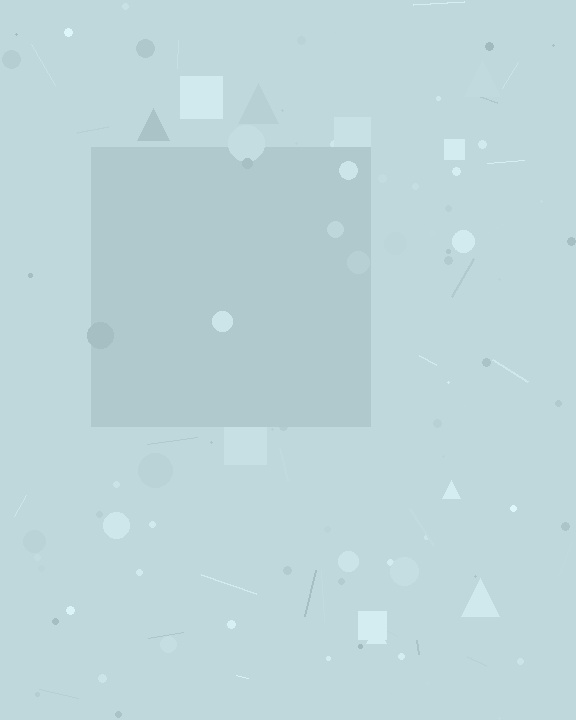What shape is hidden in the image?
A square is hidden in the image.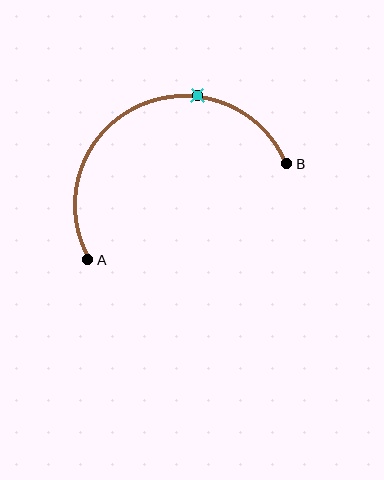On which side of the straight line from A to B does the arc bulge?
The arc bulges above the straight line connecting A and B.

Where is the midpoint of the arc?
The arc midpoint is the point on the curve farthest from the straight line joining A and B. It sits above that line.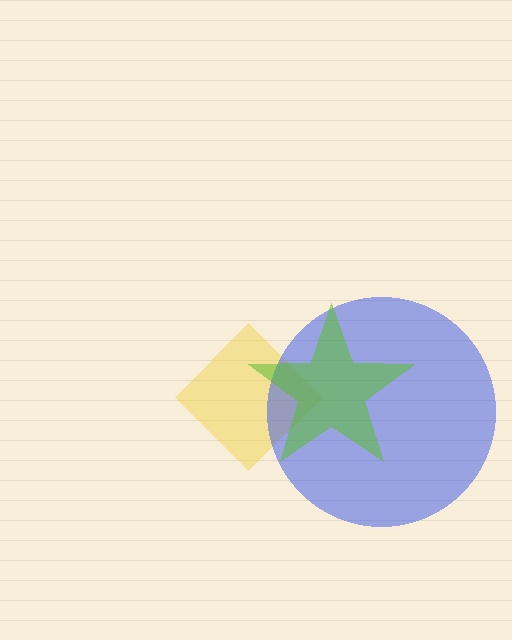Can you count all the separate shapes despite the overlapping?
Yes, there are 3 separate shapes.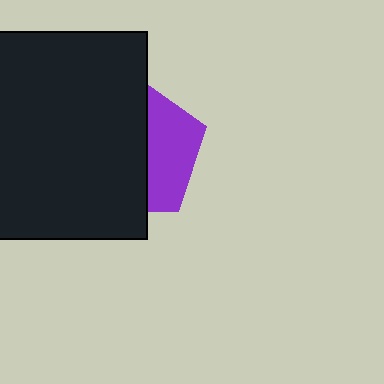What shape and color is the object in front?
The object in front is a black rectangle.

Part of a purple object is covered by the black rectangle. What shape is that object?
It is a pentagon.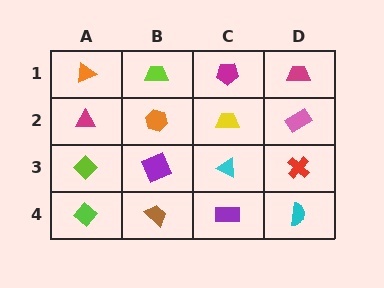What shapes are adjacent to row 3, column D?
A pink rectangle (row 2, column D), a cyan semicircle (row 4, column D), a cyan triangle (row 3, column C).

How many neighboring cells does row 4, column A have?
2.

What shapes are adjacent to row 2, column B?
A lime trapezoid (row 1, column B), a purple square (row 3, column B), a magenta triangle (row 2, column A), a yellow trapezoid (row 2, column C).